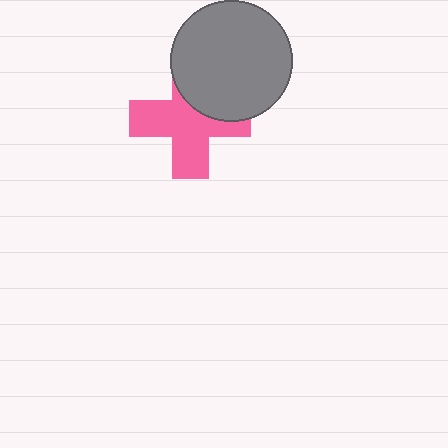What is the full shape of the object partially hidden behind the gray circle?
The partially hidden object is a pink cross.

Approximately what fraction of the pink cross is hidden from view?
Roughly 34% of the pink cross is hidden behind the gray circle.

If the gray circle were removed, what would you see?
You would see the complete pink cross.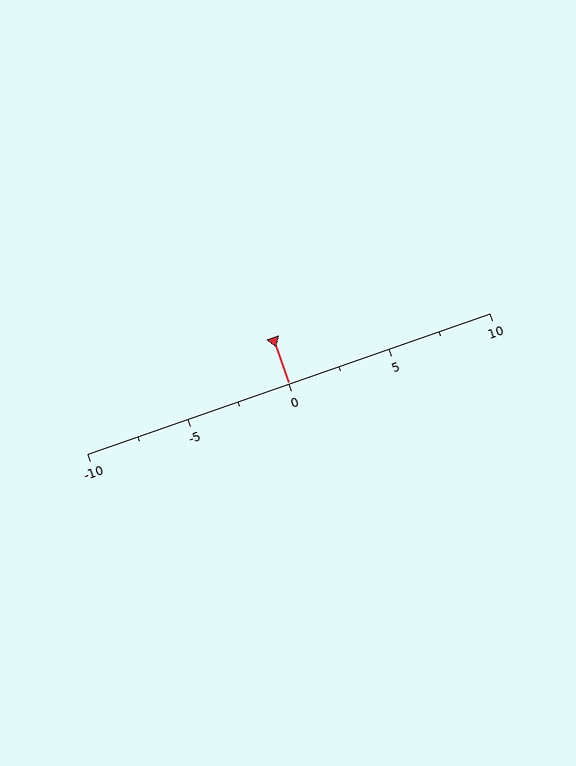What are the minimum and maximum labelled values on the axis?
The axis runs from -10 to 10.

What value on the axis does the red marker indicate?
The marker indicates approximately 0.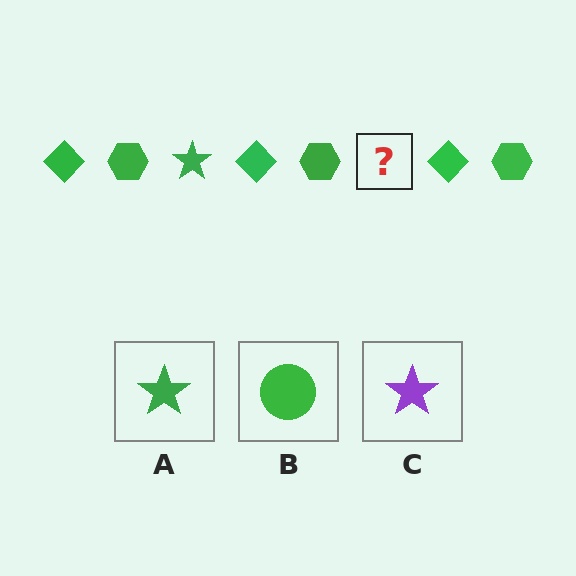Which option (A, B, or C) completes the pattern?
A.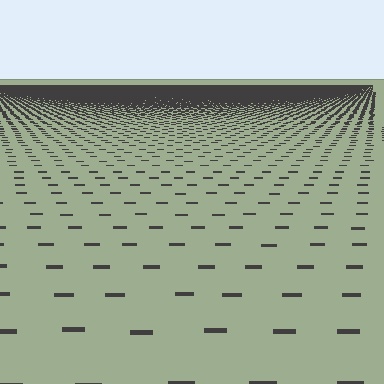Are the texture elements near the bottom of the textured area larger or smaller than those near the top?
Larger. Near the bottom, elements are closer to the viewer and appear at a bigger on-screen size.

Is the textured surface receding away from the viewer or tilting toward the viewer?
The surface is receding away from the viewer. Texture elements get smaller and denser toward the top.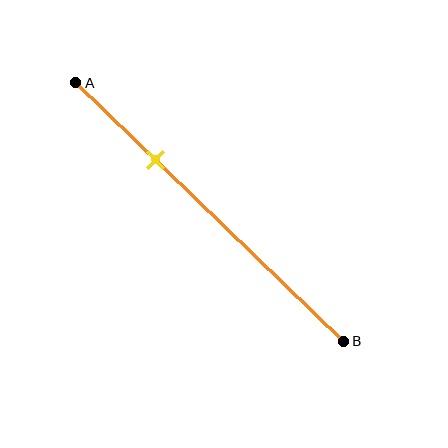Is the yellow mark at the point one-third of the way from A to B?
No, the mark is at about 30% from A, not at the 33% one-third point.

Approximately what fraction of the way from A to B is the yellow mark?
The yellow mark is approximately 30% of the way from A to B.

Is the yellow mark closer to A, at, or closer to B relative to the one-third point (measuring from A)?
The yellow mark is closer to point A than the one-third point of segment AB.